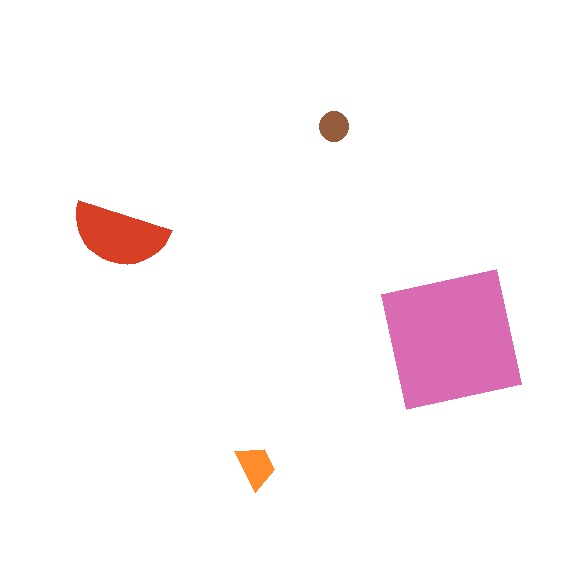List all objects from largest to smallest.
The pink square, the red semicircle, the orange trapezoid, the brown circle.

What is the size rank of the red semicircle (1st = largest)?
2nd.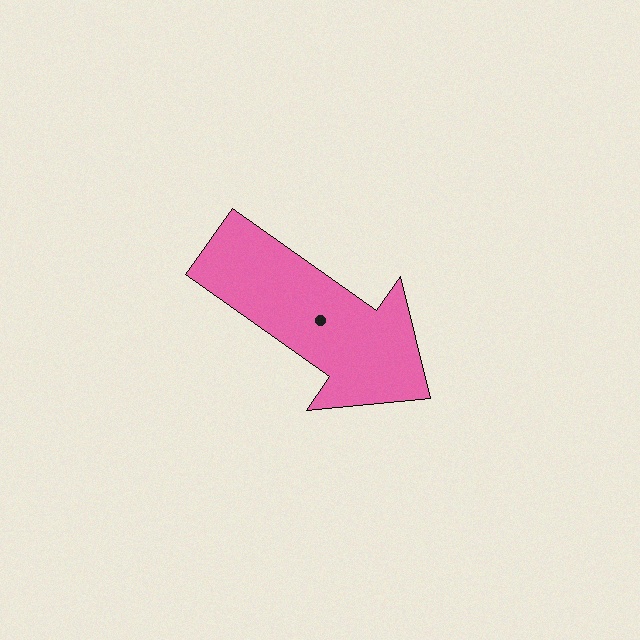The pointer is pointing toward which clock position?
Roughly 4 o'clock.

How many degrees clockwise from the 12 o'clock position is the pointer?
Approximately 125 degrees.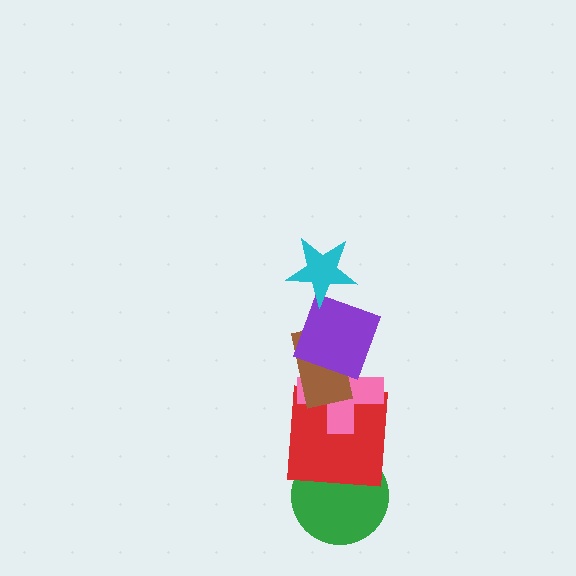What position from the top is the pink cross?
The pink cross is 4th from the top.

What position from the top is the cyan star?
The cyan star is 1st from the top.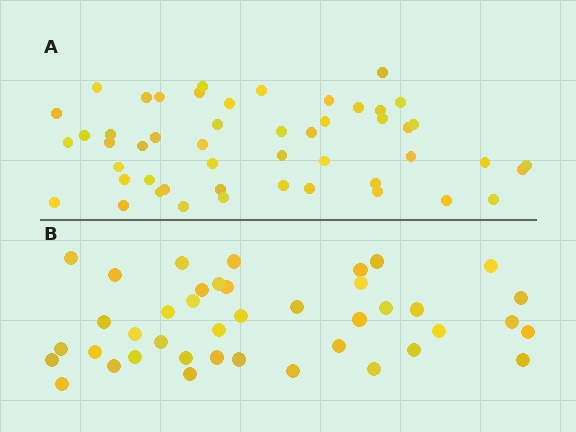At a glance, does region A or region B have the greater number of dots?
Region A (the top region) has more dots.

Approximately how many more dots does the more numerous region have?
Region A has roughly 8 or so more dots than region B.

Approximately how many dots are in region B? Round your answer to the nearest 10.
About 40 dots. (The exact count is 41, which rounds to 40.)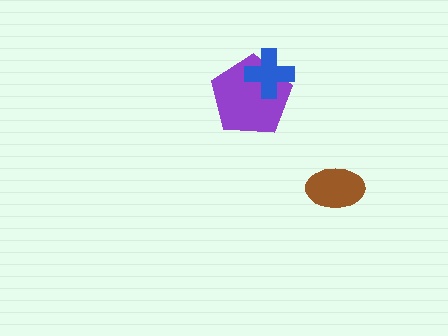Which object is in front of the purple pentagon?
The blue cross is in front of the purple pentagon.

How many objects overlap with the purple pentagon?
1 object overlaps with the purple pentagon.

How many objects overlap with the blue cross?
1 object overlaps with the blue cross.